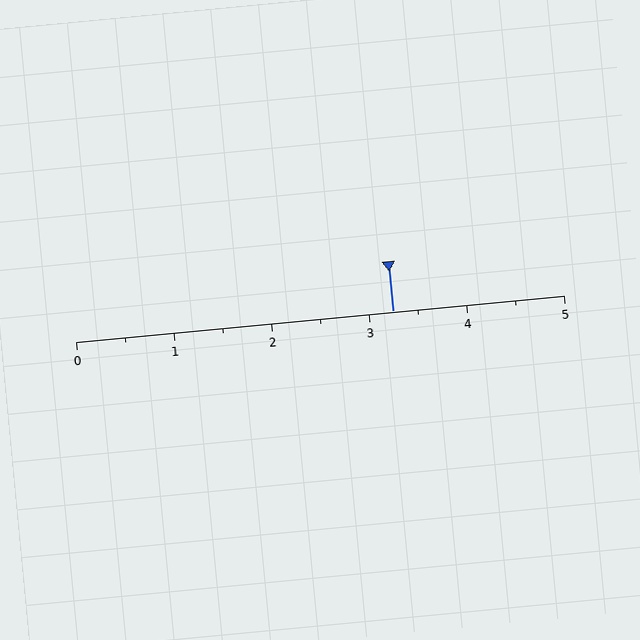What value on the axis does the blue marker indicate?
The marker indicates approximately 3.2.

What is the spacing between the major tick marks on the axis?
The major ticks are spaced 1 apart.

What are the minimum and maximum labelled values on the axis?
The axis runs from 0 to 5.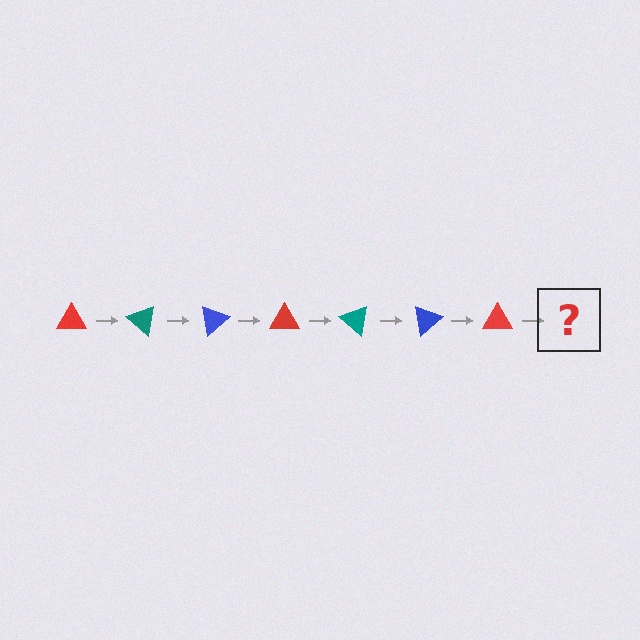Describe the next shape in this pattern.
It should be a teal triangle, rotated 280 degrees from the start.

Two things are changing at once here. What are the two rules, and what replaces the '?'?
The two rules are that it rotates 40 degrees each step and the color cycles through red, teal, and blue. The '?' should be a teal triangle, rotated 280 degrees from the start.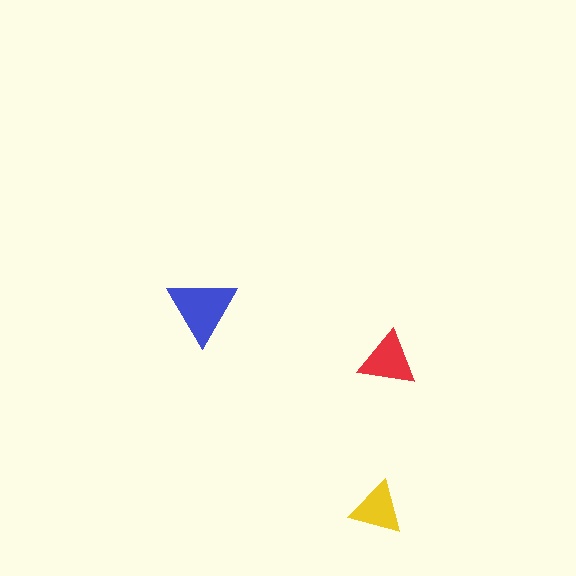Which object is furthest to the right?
The red triangle is rightmost.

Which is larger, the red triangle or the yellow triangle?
The red one.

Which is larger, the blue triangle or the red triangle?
The blue one.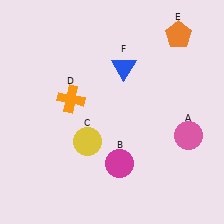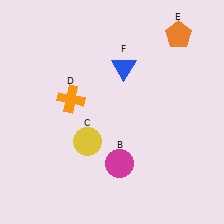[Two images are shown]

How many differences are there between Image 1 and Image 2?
There is 1 difference between the two images.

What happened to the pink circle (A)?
The pink circle (A) was removed in Image 2. It was in the bottom-right area of Image 1.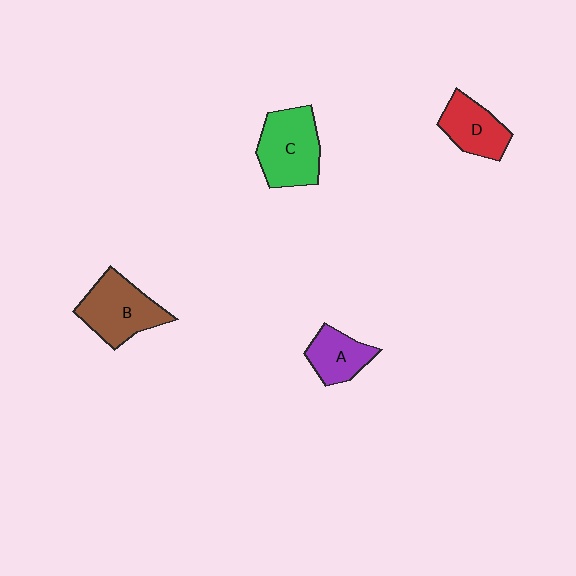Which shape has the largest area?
Shape C (green).